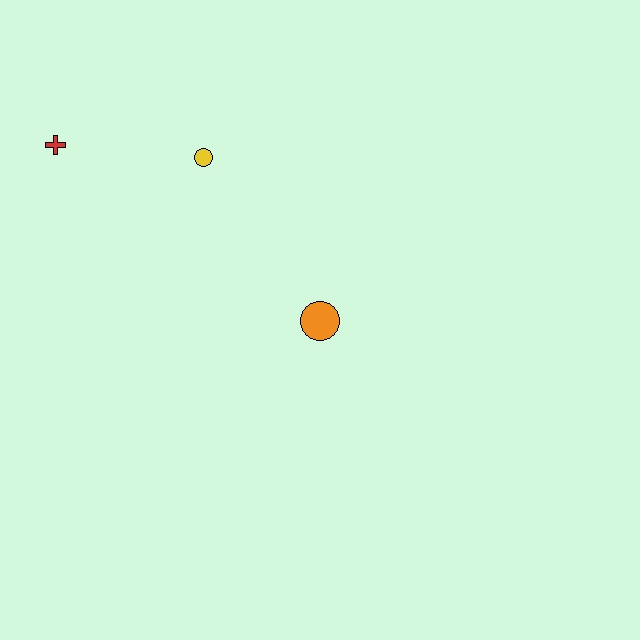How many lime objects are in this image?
There are no lime objects.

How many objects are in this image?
There are 3 objects.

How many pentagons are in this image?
There are no pentagons.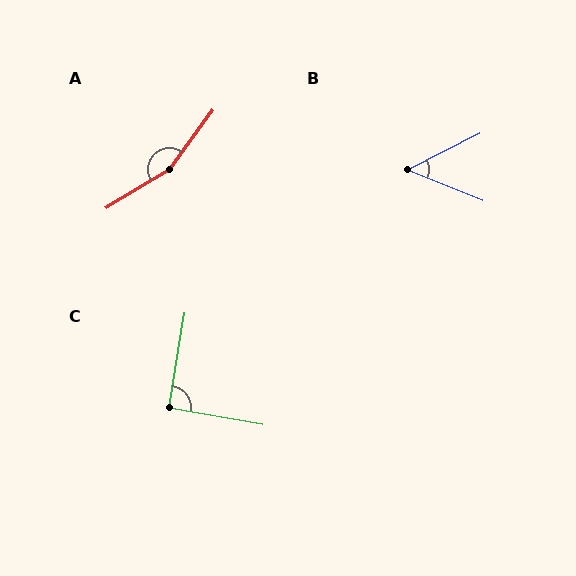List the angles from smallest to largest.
B (49°), C (91°), A (157°).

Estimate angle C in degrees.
Approximately 91 degrees.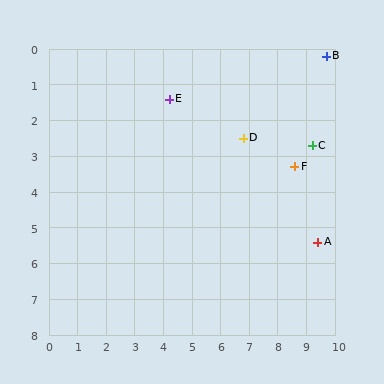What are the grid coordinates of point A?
Point A is at approximately (9.4, 5.4).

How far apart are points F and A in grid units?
Points F and A are about 2.2 grid units apart.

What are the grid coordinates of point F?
Point F is at approximately (8.6, 3.3).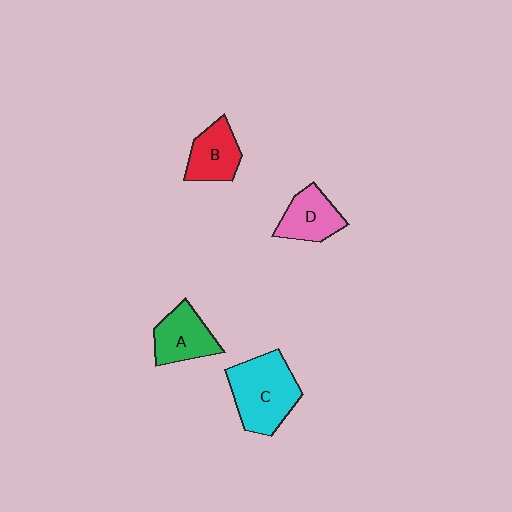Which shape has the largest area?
Shape C (cyan).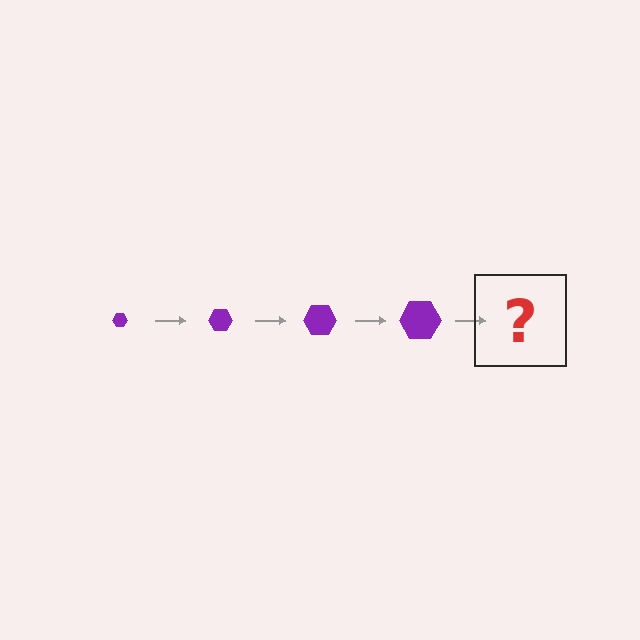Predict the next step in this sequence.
The next step is a purple hexagon, larger than the previous one.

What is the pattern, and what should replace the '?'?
The pattern is that the hexagon gets progressively larger each step. The '?' should be a purple hexagon, larger than the previous one.